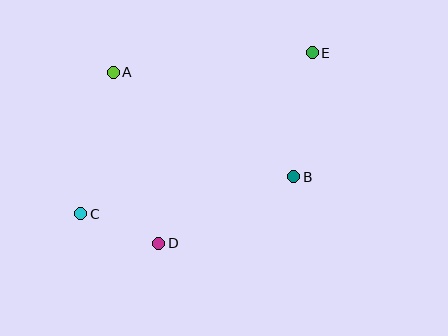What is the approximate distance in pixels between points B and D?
The distance between B and D is approximately 150 pixels.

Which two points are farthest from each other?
Points C and E are farthest from each other.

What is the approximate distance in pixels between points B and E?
The distance between B and E is approximately 125 pixels.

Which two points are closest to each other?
Points C and D are closest to each other.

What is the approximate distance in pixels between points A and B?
The distance between A and B is approximately 209 pixels.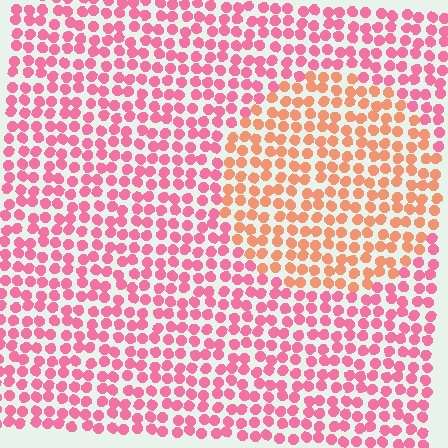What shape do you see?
I see a circle.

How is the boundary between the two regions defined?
The boundary is defined purely by a slight shift in hue (about 40 degrees). Spacing, size, and orientation are identical on both sides.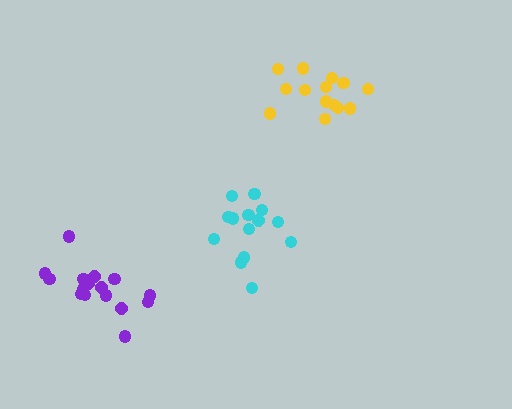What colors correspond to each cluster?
The clusters are colored: purple, yellow, cyan.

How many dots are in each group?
Group 1: 16 dots, Group 2: 14 dots, Group 3: 14 dots (44 total).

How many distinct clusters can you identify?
There are 3 distinct clusters.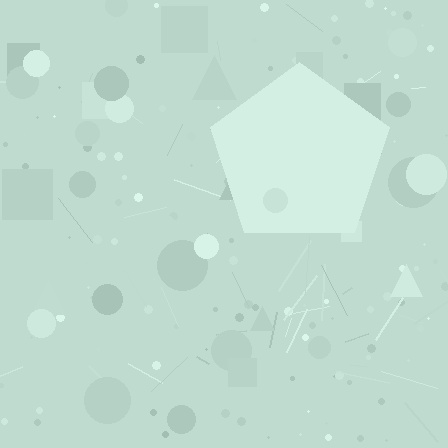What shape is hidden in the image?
A pentagon is hidden in the image.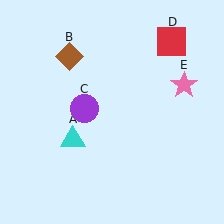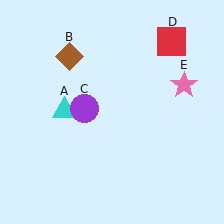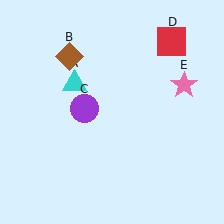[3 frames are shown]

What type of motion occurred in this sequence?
The cyan triangle (object A) rotated clockwise around the center of the scene.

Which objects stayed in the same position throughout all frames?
Brown diamond (object B) and purple circle (object C) and red square (object D) and pink star (object E) remained stationary.